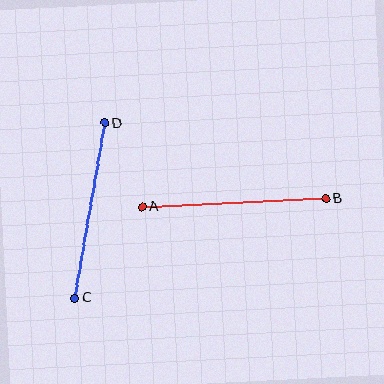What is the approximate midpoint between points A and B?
The midpoint is at approximately (234, 203) pixels.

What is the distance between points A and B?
The distance is approximately 184 pixels.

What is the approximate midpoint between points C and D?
The midpoint is at approximately (90, 211) pixels.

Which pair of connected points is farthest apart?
Points A and B are farthest apart.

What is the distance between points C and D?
The distance is approximately 178 pixels.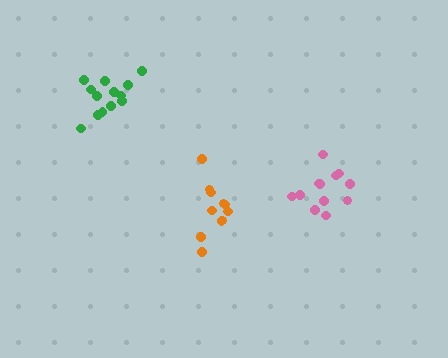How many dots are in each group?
Group 1: 12 dots, Group 2: 11 dots, Group 3: 13 dots (36 total).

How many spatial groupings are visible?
There are 3 spatial groupings.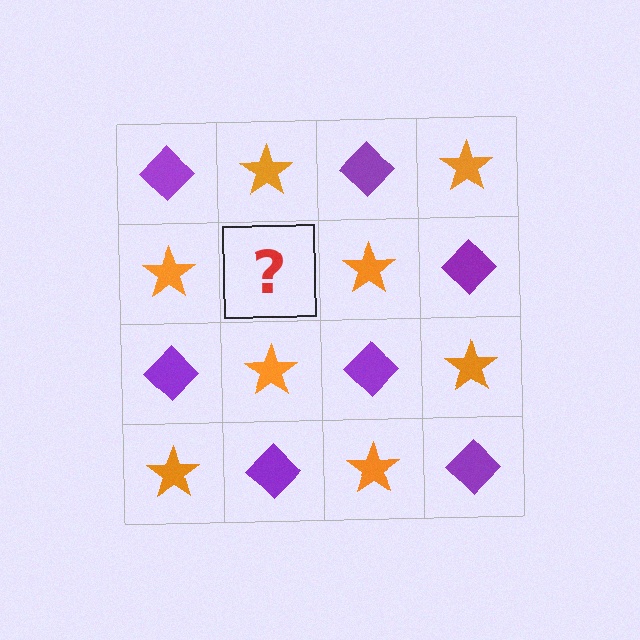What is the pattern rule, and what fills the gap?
The rule is that it alternates purple diamond and orange star in a checkerboard pattern. The gap should be filled with a purple diamond.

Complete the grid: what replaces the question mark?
The question mark should be replaced with a purple diamond.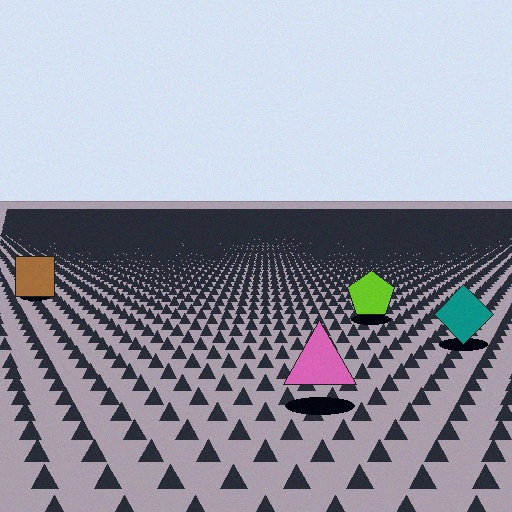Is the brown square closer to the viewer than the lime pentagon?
No. The lime pentagon is closer — you can tell from the texture gradient: the ground texture is coarser near it.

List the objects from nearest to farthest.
From nearest to farthest: the pink triangle, the teal diamond, the lime pentagon, the brown square.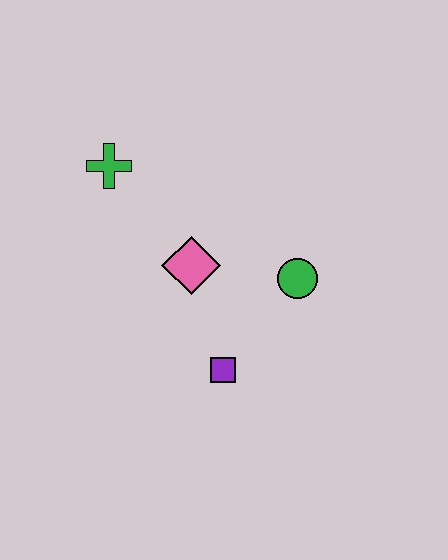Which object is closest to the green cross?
The pink diamond is closest to the green cross.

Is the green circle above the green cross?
No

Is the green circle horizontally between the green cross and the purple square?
No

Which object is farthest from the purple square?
The green cross is farthest from the purple square.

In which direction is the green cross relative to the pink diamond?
The green cross is above the pink diamond.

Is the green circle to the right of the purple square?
Yes